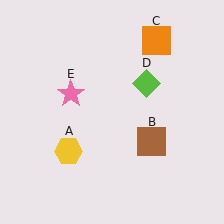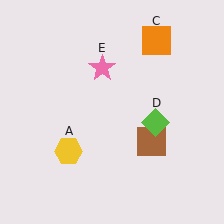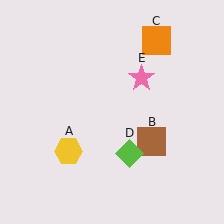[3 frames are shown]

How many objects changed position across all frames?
2 objects changed position: lime diamond (object D), pink star (object E).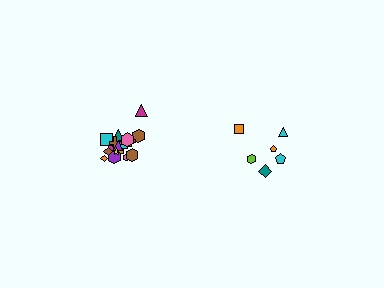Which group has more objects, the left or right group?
The left group.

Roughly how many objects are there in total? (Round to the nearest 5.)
Roughly 25 objects in total.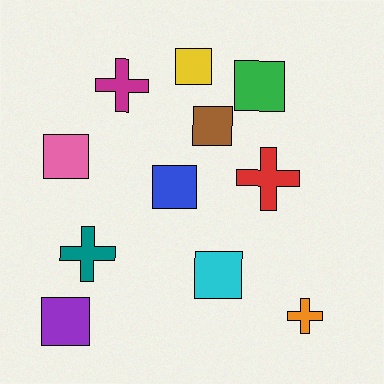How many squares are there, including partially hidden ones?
There are 7 squares.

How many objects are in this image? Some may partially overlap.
There are 11 objects.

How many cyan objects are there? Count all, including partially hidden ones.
There is 1 cyan object.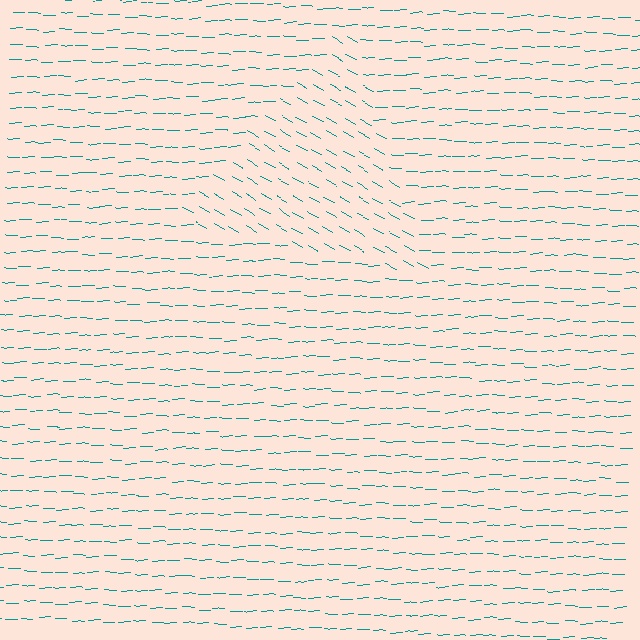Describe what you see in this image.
The image is filled with small teal line segments. A triangle region in the image has lines oriented differently from the surrounding lines, creating a visible texture boundary.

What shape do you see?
I see a triangle.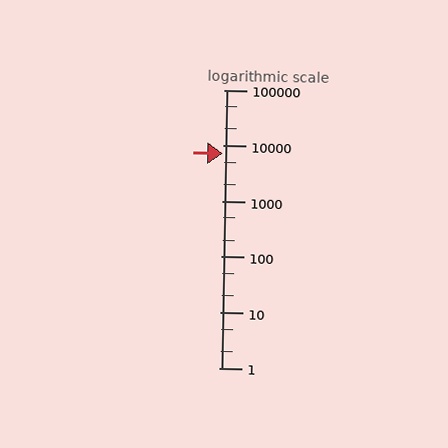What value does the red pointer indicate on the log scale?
The pointer indicates approximately 7200.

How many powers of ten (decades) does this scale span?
The scale spans 5 decades, from 1 to 100000.